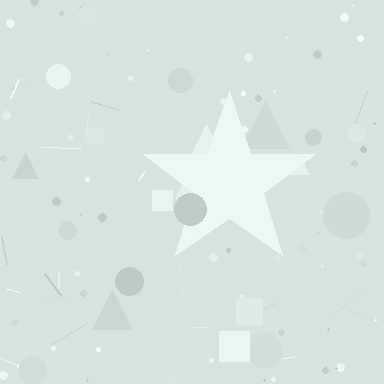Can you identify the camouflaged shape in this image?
The camouflaged shape is a star.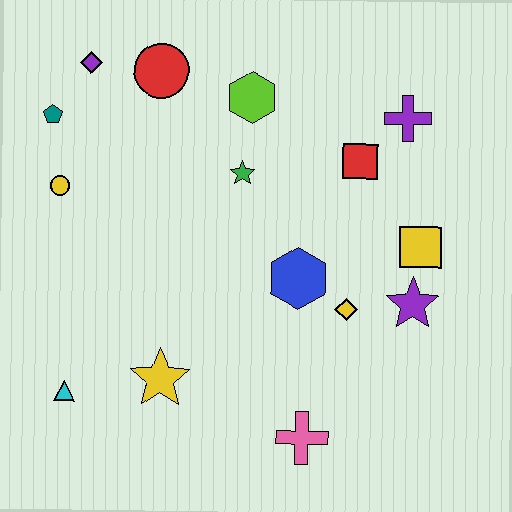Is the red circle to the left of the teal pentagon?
No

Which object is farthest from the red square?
The cyan triangle is farthest from the red square.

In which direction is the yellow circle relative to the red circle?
The yellow circle is below the red circle.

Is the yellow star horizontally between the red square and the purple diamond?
Yes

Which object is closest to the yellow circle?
The teal pentagon is closest to the yellow circle.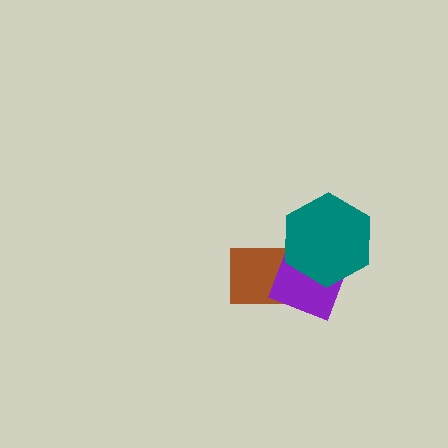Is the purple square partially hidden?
Yes, it is partially covered by another shape.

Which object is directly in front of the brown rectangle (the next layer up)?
The purple square is directly in front of the brown rectangle.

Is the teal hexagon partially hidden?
No, no other shape covers it.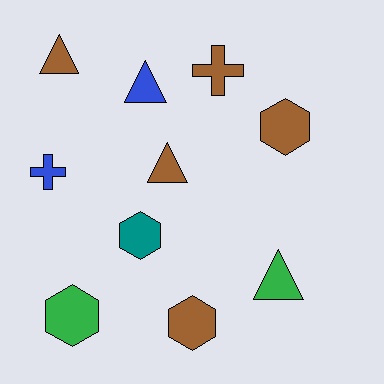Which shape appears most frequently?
Hexagon, with 4 objects.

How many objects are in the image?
There are 10 objects.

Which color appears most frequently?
Brown, with 5 objects.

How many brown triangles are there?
There are 2 brown triangles.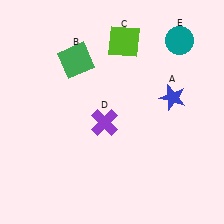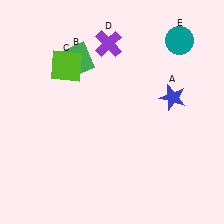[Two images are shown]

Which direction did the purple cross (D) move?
The purple cross (D) moved up.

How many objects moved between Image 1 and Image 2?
2 objects moved between the two images.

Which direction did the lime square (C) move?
The lime square (C) moved left.